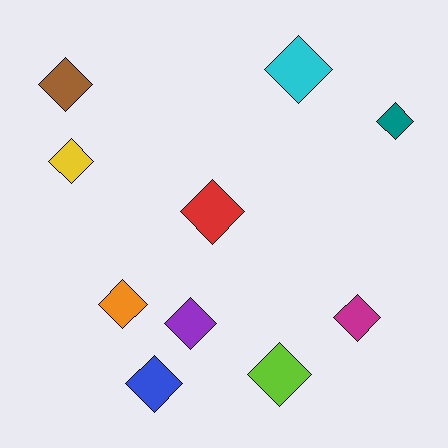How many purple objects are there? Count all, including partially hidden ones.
There is 1 purple object.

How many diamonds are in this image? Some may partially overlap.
There are 10 diamonds.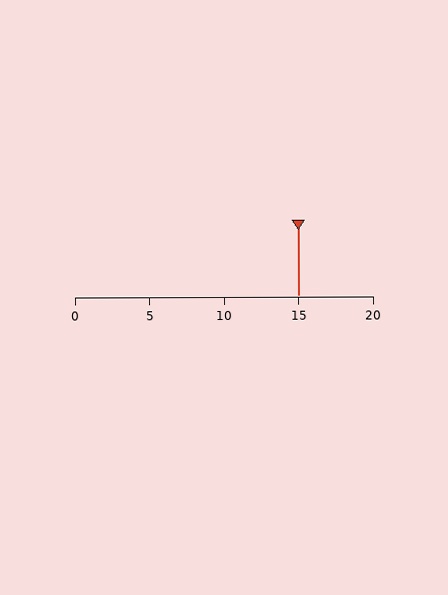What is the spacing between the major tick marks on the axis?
The major ticks are spaced 5 apart.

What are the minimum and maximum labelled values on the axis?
The axis runs from 0 to 20.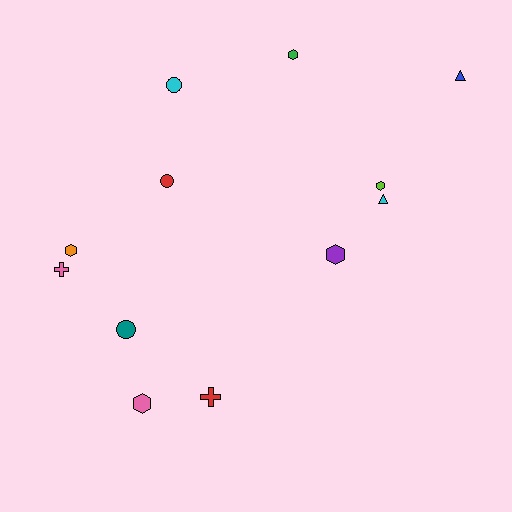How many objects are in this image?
There are 12 objects.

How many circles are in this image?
There are 3 circles.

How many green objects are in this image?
There is 1 green object.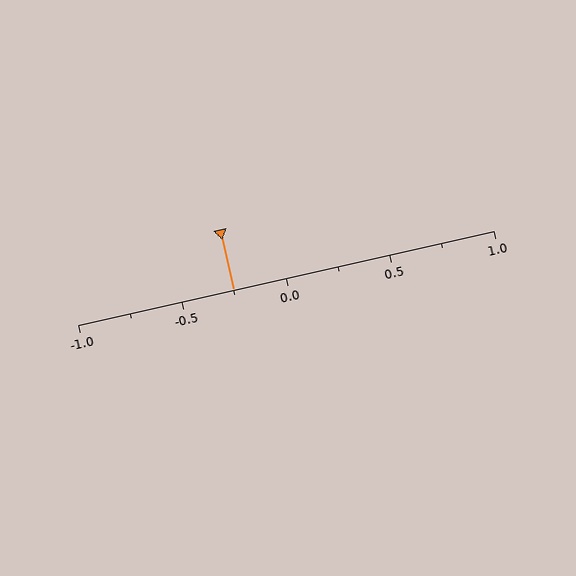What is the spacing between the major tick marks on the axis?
The major ticks are spaced 0.5 apart.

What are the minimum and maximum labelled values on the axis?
The axis runs from -1.0 to 1.0.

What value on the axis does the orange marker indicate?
The marker indicates approximately -0.25.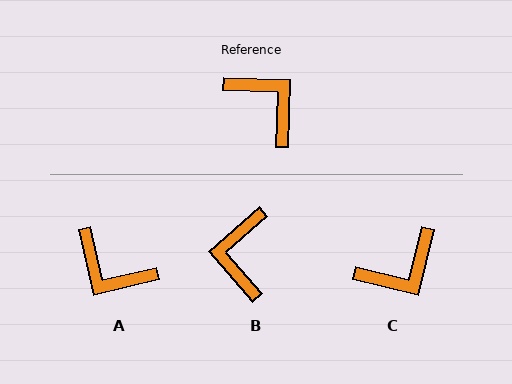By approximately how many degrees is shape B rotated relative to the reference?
Approximately 133 degrees counter-clockwise.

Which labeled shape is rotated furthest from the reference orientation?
A, about 165 degrees away.